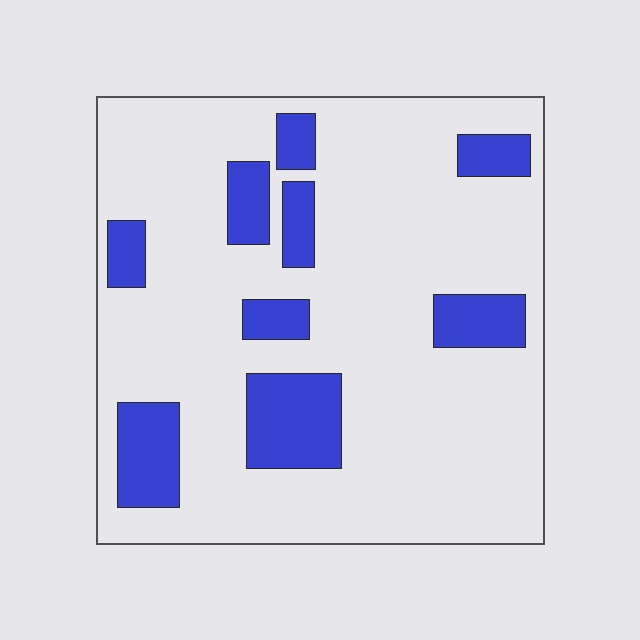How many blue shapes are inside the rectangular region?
9.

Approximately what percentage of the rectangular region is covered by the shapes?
Approximately 20%.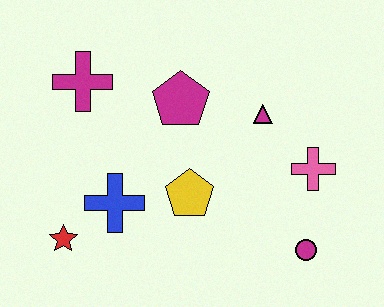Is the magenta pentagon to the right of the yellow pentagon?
No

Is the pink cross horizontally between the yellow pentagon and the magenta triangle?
No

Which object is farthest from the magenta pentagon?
The magenta circle is farthest from the magenta pentagon.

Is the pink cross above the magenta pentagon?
No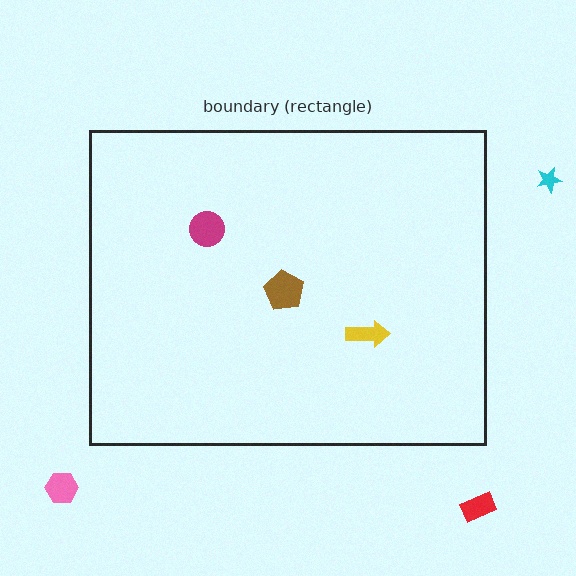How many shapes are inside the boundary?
3 inside, 3 outside.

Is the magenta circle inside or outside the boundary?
Inside.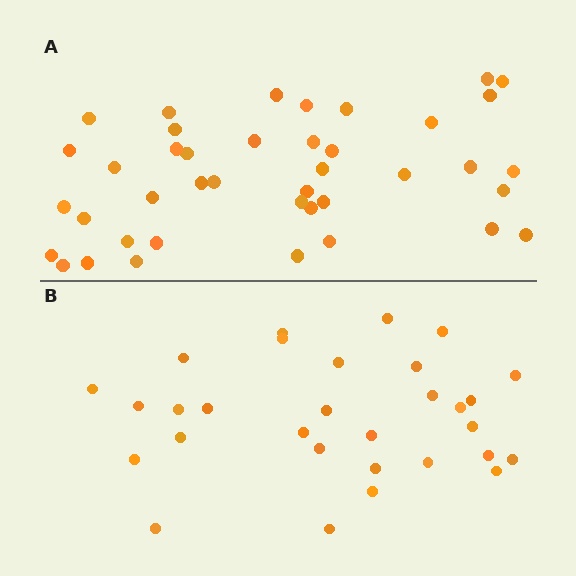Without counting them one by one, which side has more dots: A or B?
Region A (the top region) has more dots.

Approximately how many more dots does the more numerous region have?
Region A has roughly 12 or so more dots than region B.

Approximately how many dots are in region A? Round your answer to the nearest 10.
About 40 dots. (The exact count is 41, which rounds to 40.)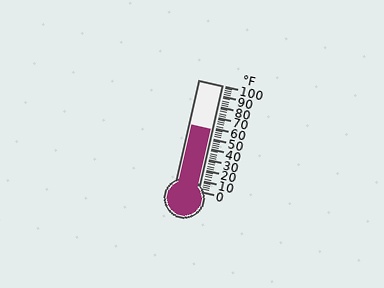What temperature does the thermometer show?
The thermometer shows approximately 58°F.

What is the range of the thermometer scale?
The thermometer scale ranges from 0°F to 100°F.